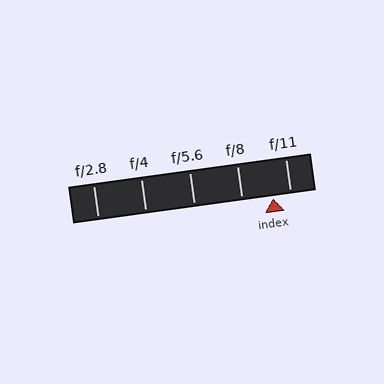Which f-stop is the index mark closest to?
The index mark is closest to f/11.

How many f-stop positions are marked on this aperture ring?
There are 5 f-stop positions marked.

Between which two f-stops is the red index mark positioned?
The index mark is between f/8 and f/11.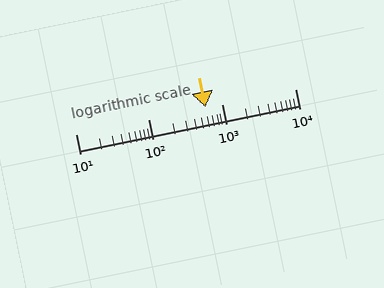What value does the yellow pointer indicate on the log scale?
The pointer indicates approximately 590.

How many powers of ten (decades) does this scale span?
The scale spans 3 decades, from 10 to 10000.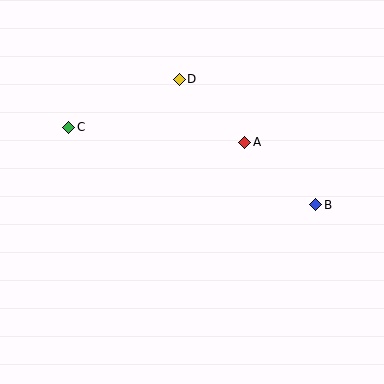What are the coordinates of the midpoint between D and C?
The midpoint between D and C is at (124, 103).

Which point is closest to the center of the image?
Point A at (245, 143) is closest to the center.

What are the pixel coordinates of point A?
Point A is at (245, 143).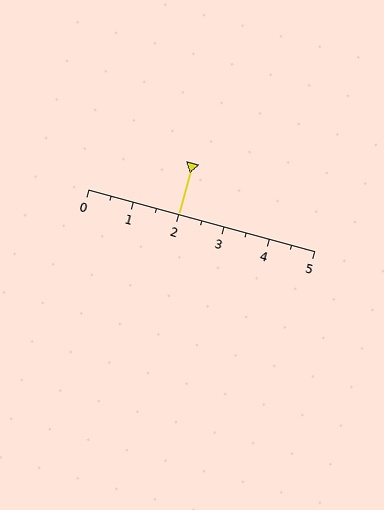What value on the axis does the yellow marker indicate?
The marker indicates approximately 2.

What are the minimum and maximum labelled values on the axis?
The axis runs from 0 to 5.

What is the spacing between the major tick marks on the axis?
The major ticks are spaced 1 apart.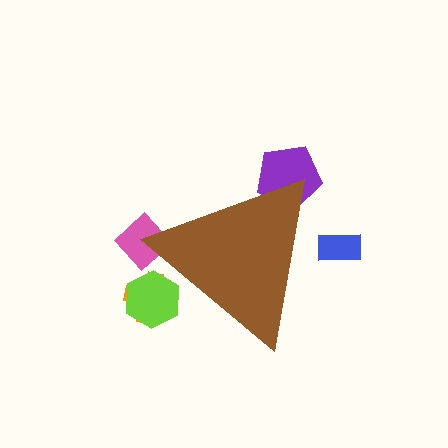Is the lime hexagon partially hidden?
Yes, the lime hexagon is partially hidden behind the brown triangle.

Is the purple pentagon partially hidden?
Yes, the purple pentagon is partially hidden behind the brown triangle.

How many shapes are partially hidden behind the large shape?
5 shapes are partially hidden.